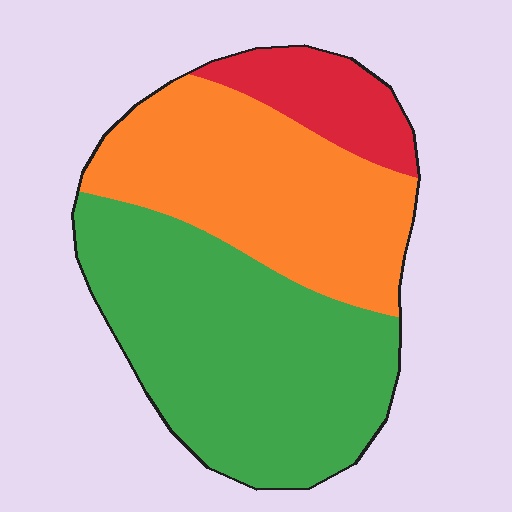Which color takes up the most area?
Green, at roughly 50%.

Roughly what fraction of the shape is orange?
Orange takes up about three eighths (3/8) of the shape.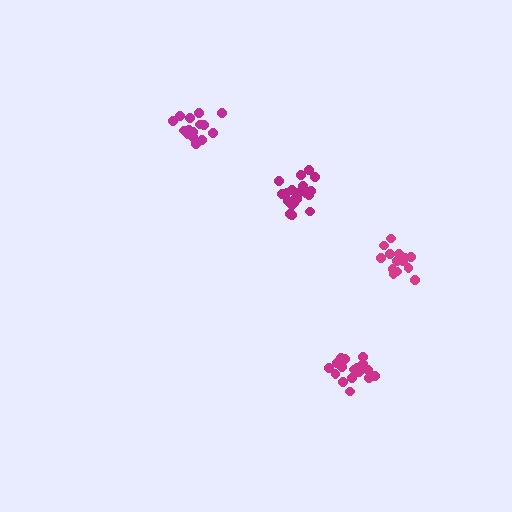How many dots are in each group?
Group 1: 17 dots, Group 2: 15 dots, Group 3: 20 dots, Group 4: 14 dots (66 total).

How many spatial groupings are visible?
There are 4 spatial groupings.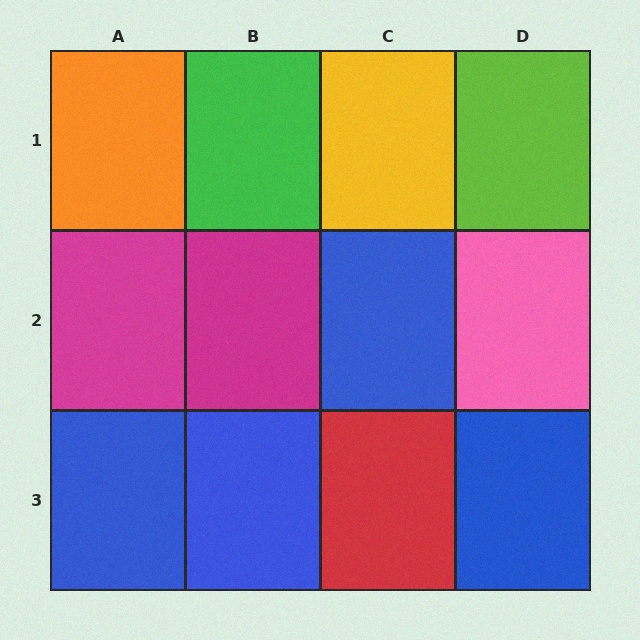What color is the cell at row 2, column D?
Pink.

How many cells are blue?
4 cells are blue.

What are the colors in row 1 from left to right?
Orange, green, yellow, lime.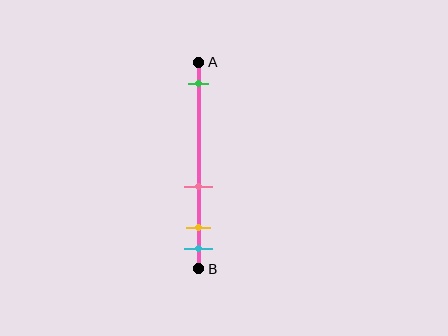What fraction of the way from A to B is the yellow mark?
The yellow mark is approximately 80% (0.8) of the way from A to B.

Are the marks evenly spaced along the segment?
No, the marks are not evenly spaced.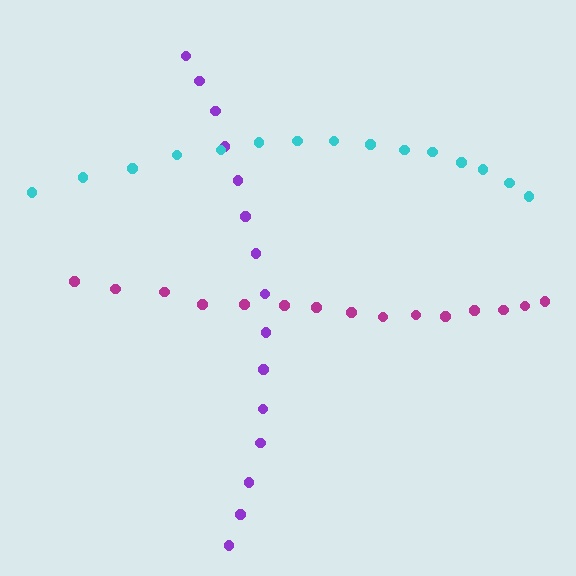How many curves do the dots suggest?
There are 3 distinct paths.